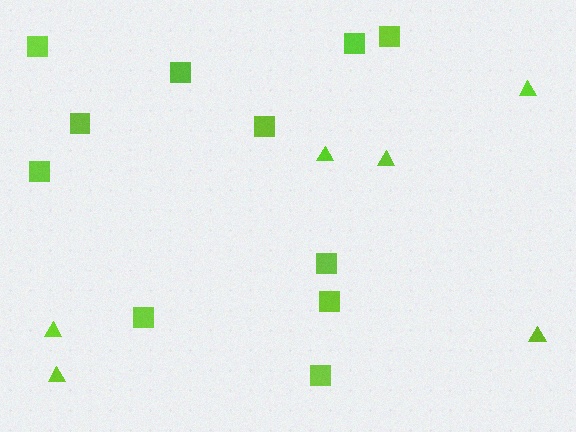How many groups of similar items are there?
There are 2 groups: one group of triangles (6) and one group of squares (11).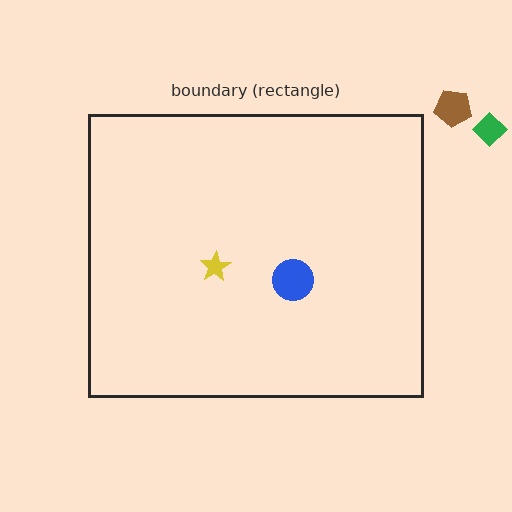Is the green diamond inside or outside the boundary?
Outside.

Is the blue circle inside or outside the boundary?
Inside.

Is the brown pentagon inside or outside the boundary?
Outside.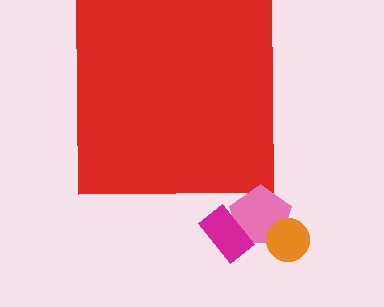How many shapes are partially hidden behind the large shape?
0 shapes are partially hidden.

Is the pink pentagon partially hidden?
No, the pink pentagon is fully visible.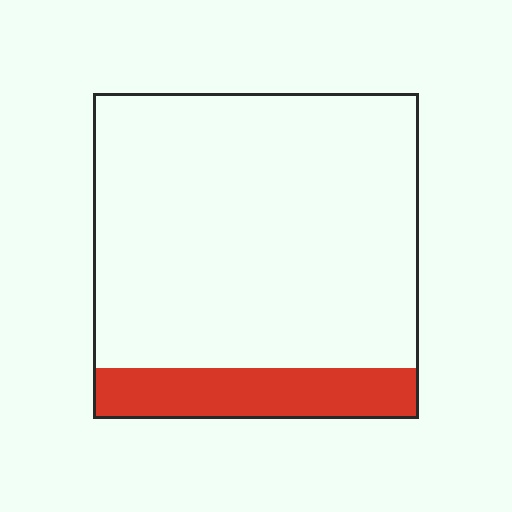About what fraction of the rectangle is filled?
About one sixth (1/6).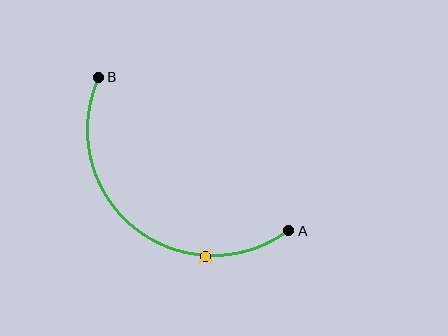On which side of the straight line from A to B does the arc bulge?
The arc bulges below and to the left of the straight line connecting A and B.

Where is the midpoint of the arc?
The arc midpoint is the point on the curve farthest from the straight line joining A and B. It sits below and to the left of that line.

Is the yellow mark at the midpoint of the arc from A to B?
No. The yellow mark lies on the arc but is closer to endpoint A. The arc midpoint would be at the point on the curve equidistant along the arc from both A and B.